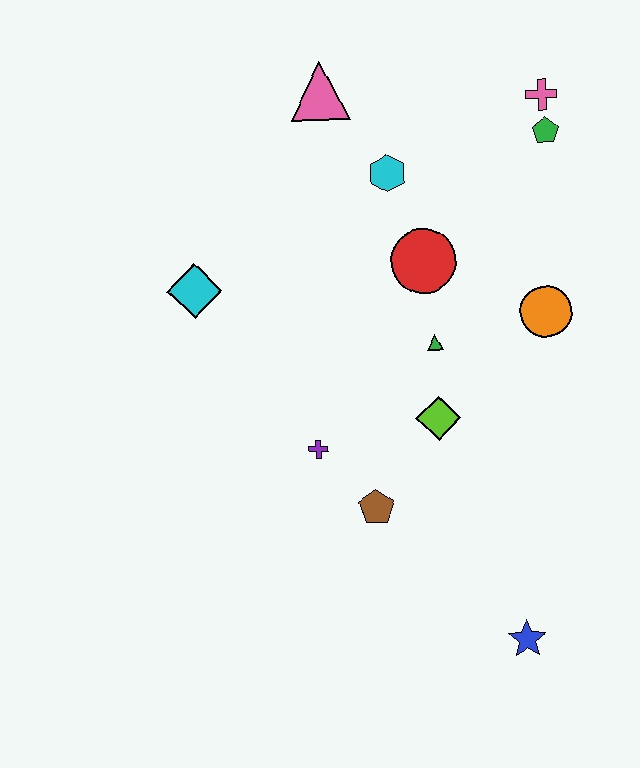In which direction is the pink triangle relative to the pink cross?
The pink triangle is to the left of the pink cross.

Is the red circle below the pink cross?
Yes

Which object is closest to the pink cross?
The green pentagon is closest to the pink cross.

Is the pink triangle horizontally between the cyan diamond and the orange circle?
Yes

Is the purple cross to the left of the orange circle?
Yes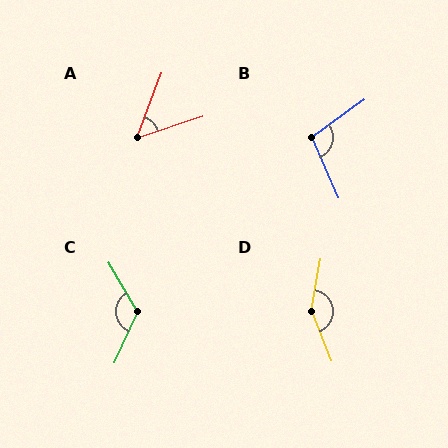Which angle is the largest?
D, at approximately 148 degrees.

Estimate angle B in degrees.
Approximately 103 degrees.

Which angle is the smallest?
A, at approximately 51 degrees.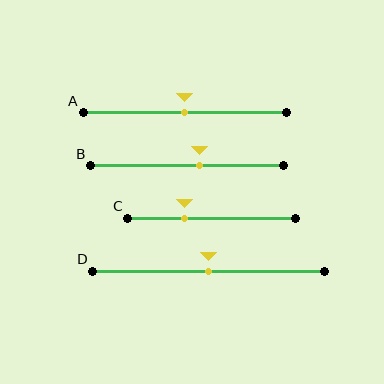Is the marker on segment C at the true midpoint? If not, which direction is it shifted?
No, the marker on segment C is shifted to the left by about 16% of the segment length.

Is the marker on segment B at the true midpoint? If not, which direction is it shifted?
No, the marker on segment B is shifted to the right by about 6% of the segment length.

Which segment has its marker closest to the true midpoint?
Segment A has its marker closest to the true midpoint.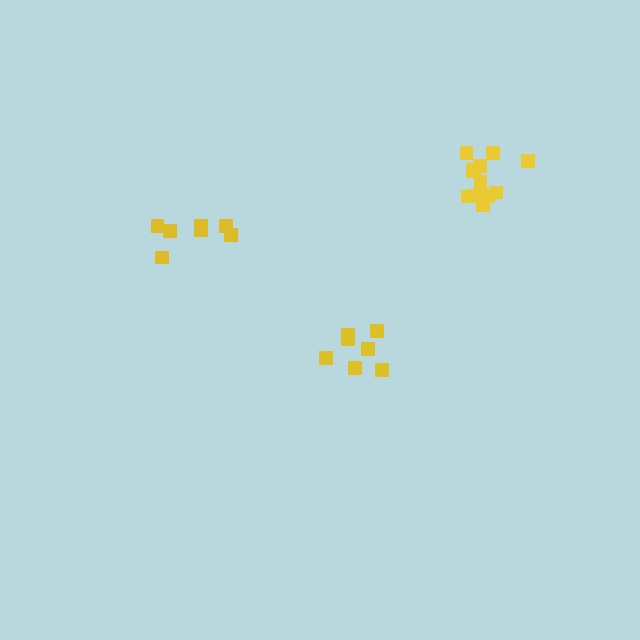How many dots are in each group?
Group 1: 7 dots, Group 2: 7 dots, Group 3: 12 dots (26 total).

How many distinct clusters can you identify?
There are 3 distinct clusters.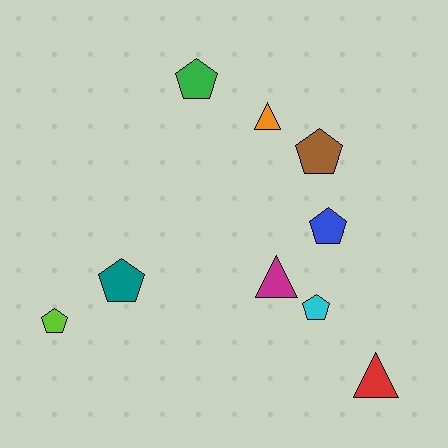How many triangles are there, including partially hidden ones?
There are 3 triangles.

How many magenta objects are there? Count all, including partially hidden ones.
There is 1 magenta object.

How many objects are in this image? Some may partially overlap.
There are 9 objects.